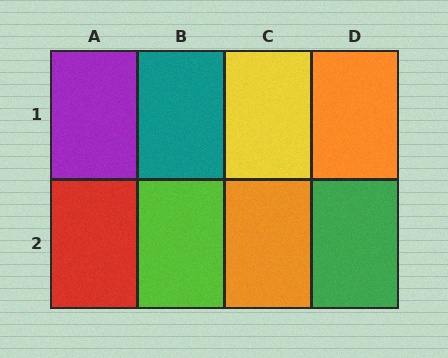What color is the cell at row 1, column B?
Teal.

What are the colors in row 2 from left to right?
Red, lime, orange, green.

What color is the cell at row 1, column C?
Yellow.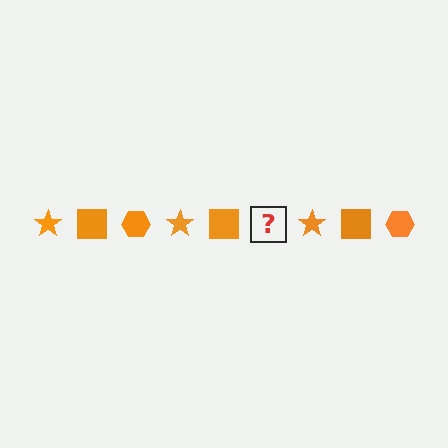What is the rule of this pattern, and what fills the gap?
The rule is that the pattern cycles through star, square, hexagon shapes in orange. The gap should be filled with an orange hexagon.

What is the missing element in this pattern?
The missing element is an orange hexagon.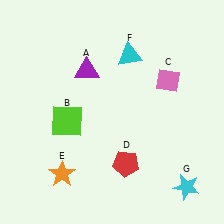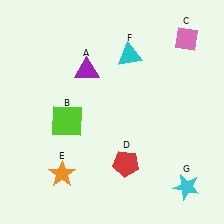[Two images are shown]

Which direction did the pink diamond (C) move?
The pink diamond (C) moved up.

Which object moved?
The pink diamond (C) moved up.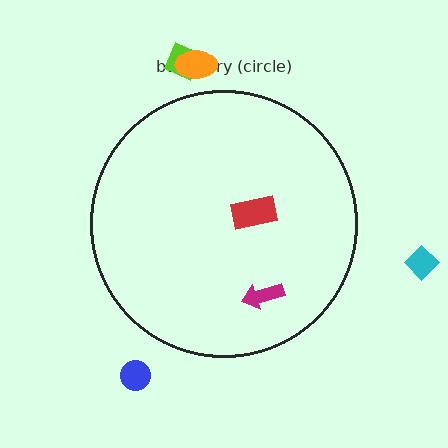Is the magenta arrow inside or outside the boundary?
Inside.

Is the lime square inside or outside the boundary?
Outside.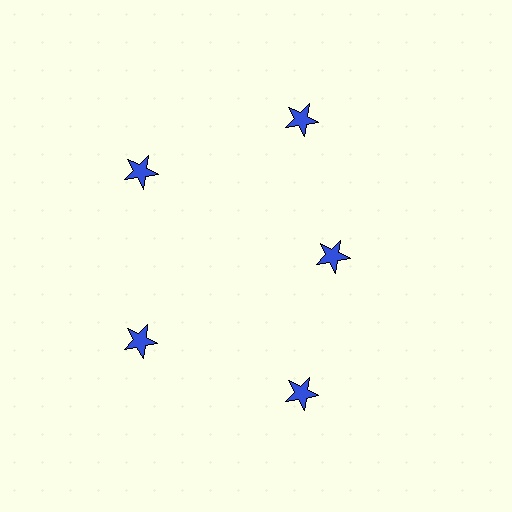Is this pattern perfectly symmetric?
No. The 5 blue stars are arranged in a ring, but one element near the 3 o'clock position is pulled inward toward the center, breaking the 5-fold rotational symmetry.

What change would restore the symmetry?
The symmetry would be restored by moving it outward, back onto the ring so that all 5 stars sit at equal angles and equal distance from the center.